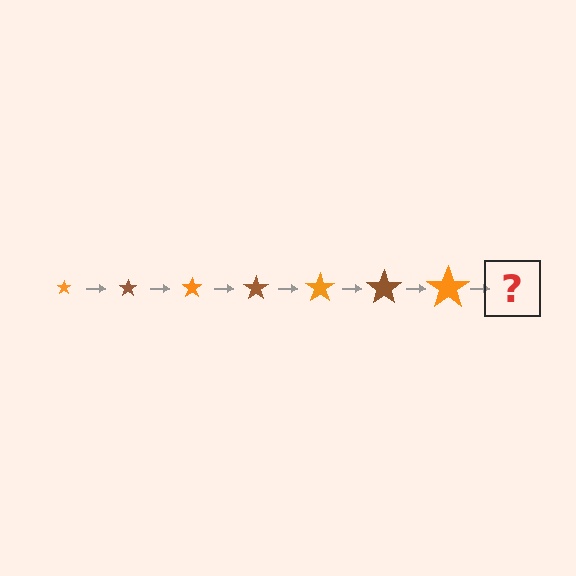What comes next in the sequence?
The next element should be a brown star, larger than the previous one.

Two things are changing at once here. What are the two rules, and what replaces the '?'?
The two rules are that the star grows larger each step and the color cycles through orange and brown. The '?' should be a brown star, larger than the previous one.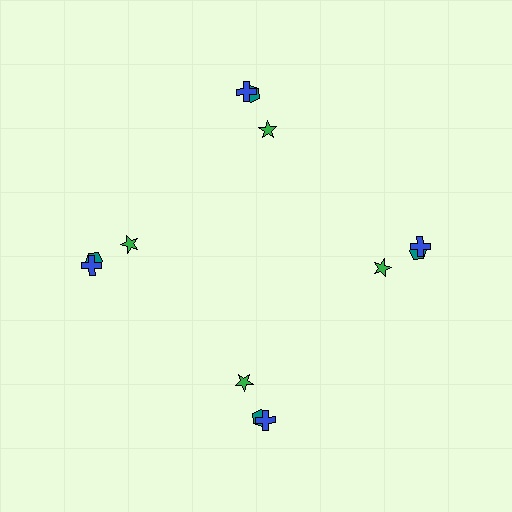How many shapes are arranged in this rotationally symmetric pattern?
There are 12 shapes, arranged in 4 groups of 3.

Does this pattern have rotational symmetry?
Yes, this pattern has 4-fold rotational symmetry. It looks the same after rotating 90 degrees around the center.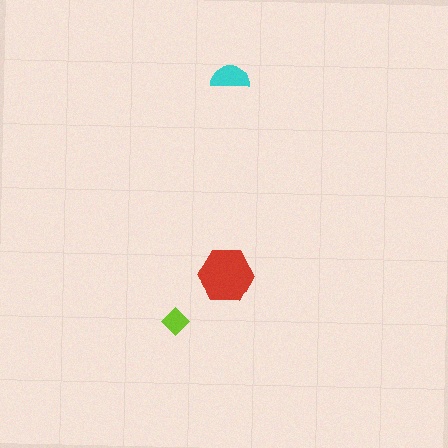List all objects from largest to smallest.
The red hexagon, the cyan semicircle, the lime diamond.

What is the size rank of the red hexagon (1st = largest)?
1st.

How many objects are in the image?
There are 3 objects in the image.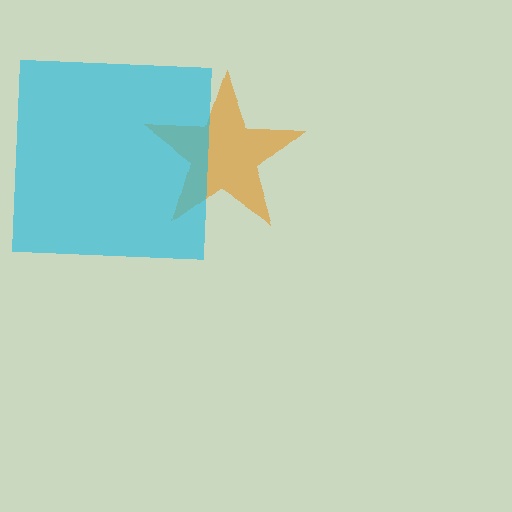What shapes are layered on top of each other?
The layered shapes are: an orange star, a cyan square.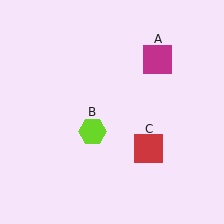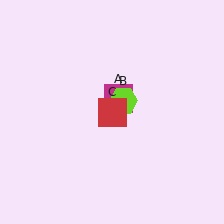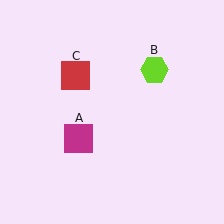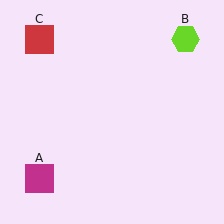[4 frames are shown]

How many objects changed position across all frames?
3 objects changed position: magenta square (object A), lime hexagon (object B), red square (object C).